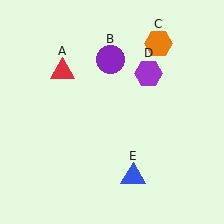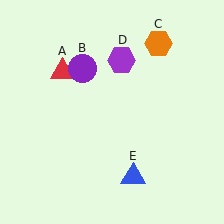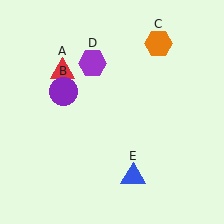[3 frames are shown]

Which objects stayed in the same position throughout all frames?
Red triangle (object A) and orange hexagon (object C) and blue triangle (object E) remained stationary.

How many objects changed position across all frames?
2 objects changed position: purple circle (object B), purple hexagon (object D).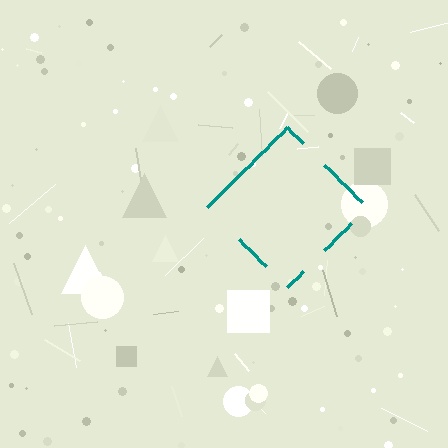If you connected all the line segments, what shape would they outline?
They would outline a diamond.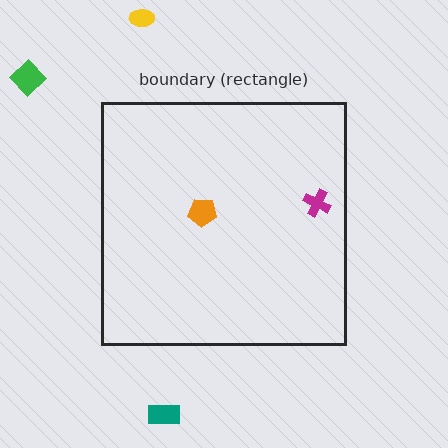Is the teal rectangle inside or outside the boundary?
Outside.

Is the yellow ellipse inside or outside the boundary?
Outside.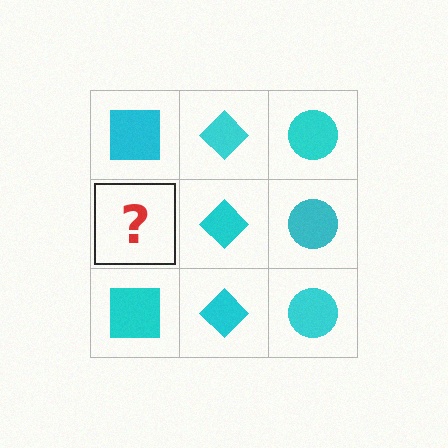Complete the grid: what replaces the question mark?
The question mark should be replaced with a cyan square.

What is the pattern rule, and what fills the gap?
The rule is that each column has a consistent shape. The gap should be filled with a cyan square.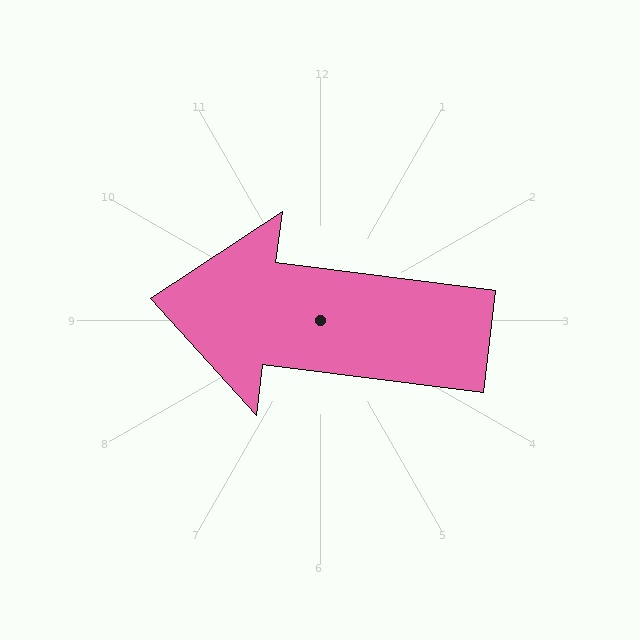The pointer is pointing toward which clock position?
Roughly 9 o'clock.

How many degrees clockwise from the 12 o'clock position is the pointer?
Approximately 277 degrees.